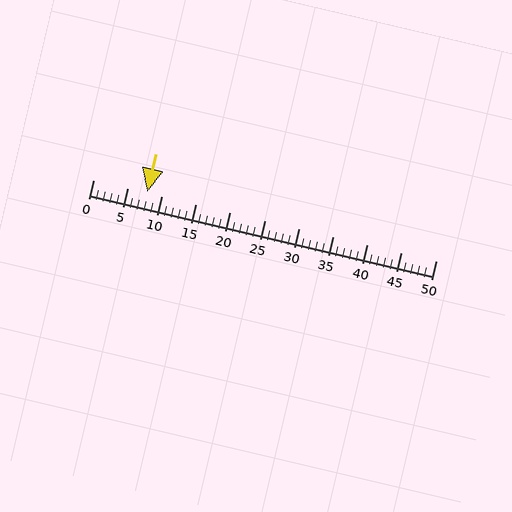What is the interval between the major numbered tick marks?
The major tick marks are spaced 5 units apart.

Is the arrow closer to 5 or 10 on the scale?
The arrow is closer to 10.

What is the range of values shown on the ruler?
The ruler shows values from 0 to 50.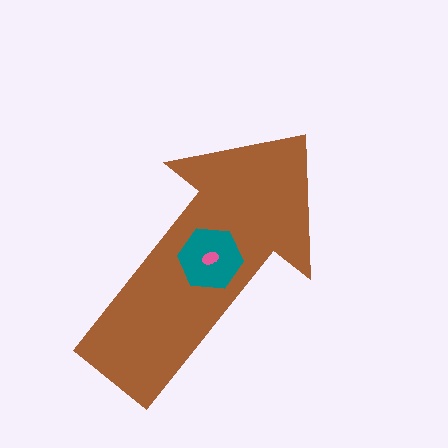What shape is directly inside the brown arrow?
The teal hexagon.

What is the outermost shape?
The brown arrow.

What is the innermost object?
The pink ellipse.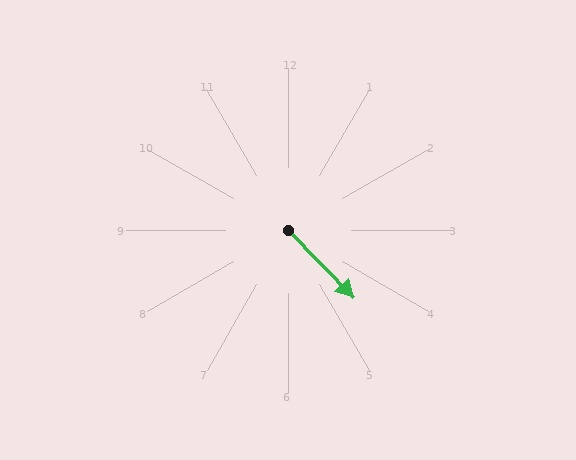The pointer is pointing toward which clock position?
Roughly 5 o'clock.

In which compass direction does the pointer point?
Southeast.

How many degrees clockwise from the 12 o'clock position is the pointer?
Approximately 136 degrees.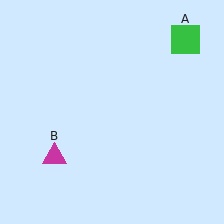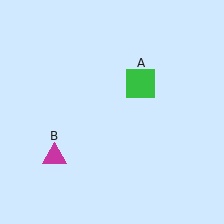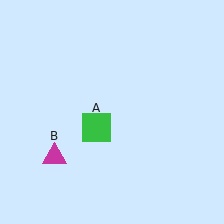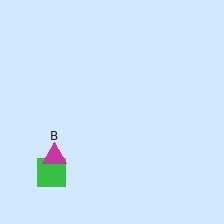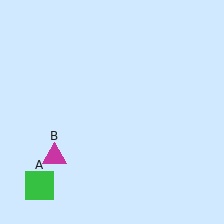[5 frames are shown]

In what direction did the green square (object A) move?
The green square (object A) moved down and to the left.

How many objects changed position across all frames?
1 object changed position: green square (object A).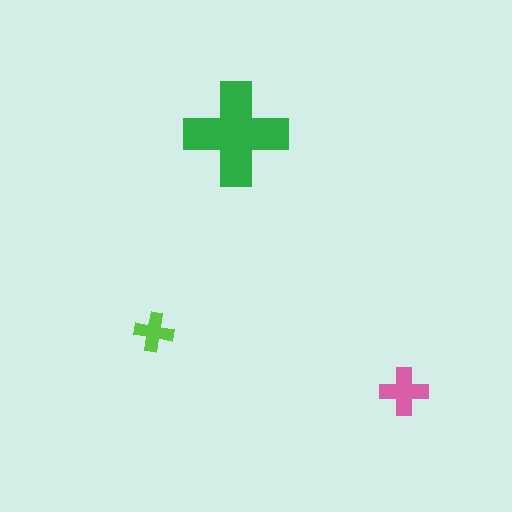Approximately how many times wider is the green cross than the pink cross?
About 2 times wider.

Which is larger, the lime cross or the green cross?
The green one.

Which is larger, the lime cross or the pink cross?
The pink one.